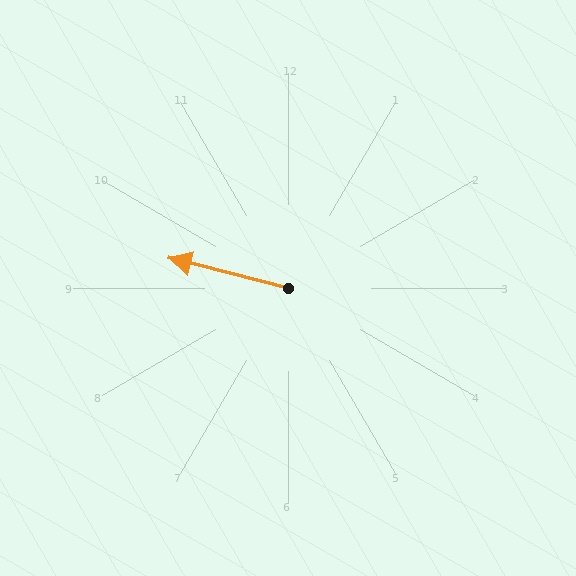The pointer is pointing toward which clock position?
Roughly 9 o'clock.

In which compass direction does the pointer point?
West.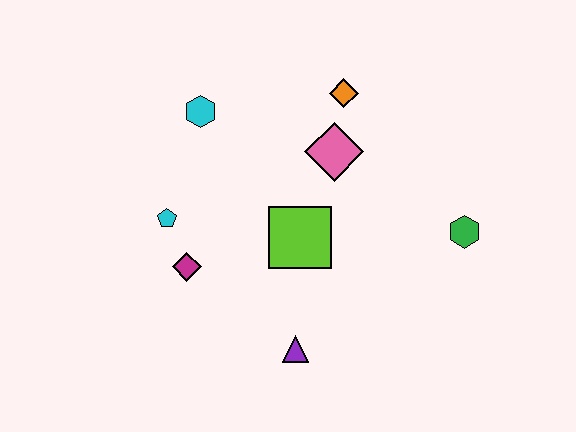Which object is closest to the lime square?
The pink diamond is closest to the lime square.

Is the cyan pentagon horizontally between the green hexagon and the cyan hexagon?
No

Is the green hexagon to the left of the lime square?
No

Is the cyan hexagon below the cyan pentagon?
No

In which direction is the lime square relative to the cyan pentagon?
The lime square is to the right of the cyan pentagon.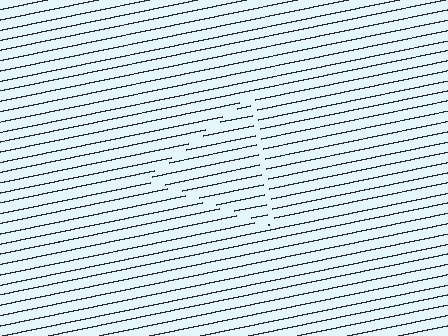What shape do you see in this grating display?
An illusory triangle. The interior of the shape contains the same grating, shifted by half a period — the contour is defined by the phase discontinuity where line-ends from the inner and outer gratings abut.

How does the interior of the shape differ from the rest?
The interior of the shape contains the same grating, shifted by half a period — the contour is defined by the phase discontinuity where line-ends from the inner and outer gratings abut.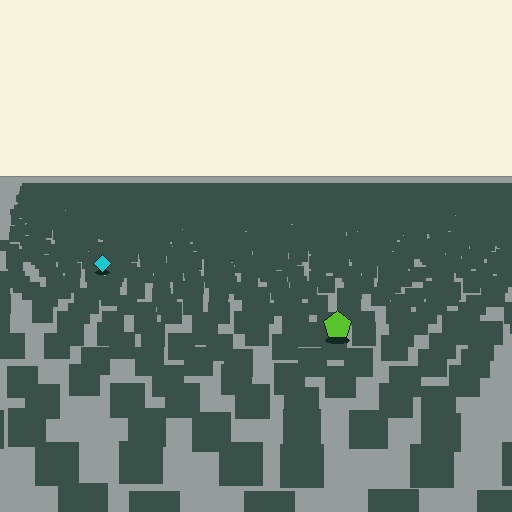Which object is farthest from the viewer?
The cyan diamond is farthest from the viewer. It appears smaller and the ground texture around it is denser.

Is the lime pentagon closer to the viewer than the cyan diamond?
Yes. The lime pentagon is closer — you can tell from the texture gradient: the ground texture is coarser near it.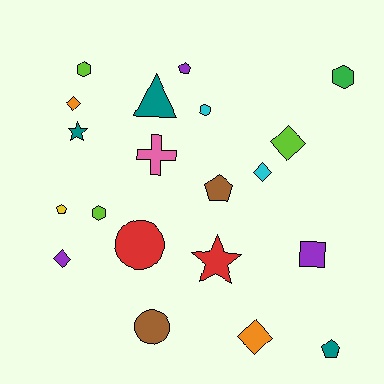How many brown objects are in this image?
There are 2 brown objects.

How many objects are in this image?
There are 20 objects.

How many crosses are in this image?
There is 1 cross.